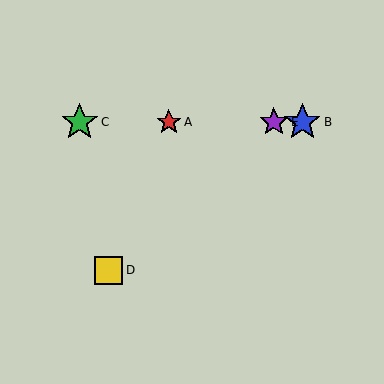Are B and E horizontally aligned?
Yes, both are at y≈122.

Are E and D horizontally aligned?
No, E is at y≈122 and D is at y≈270.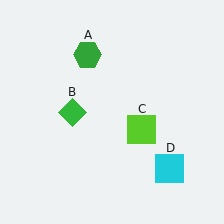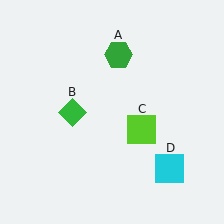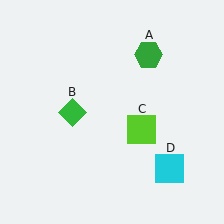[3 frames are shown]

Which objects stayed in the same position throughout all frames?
Green diamond (object B) and lime square (object C) and cyan square (object D) remained stationary.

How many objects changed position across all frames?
1 object changed position: green hexagon (object A).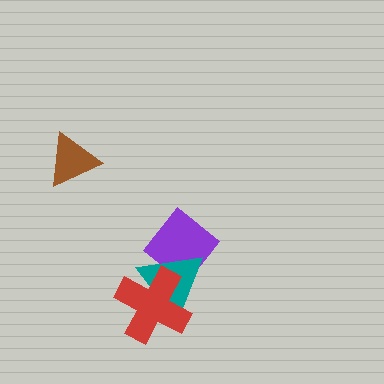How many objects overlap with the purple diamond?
2 objects overlap with the purple diamond.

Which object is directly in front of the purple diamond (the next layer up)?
The teal triangle is directly in front of the purple diamond.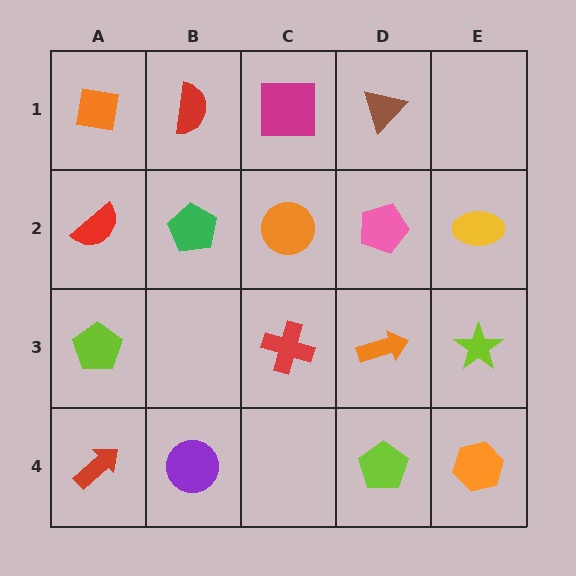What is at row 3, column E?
A lime star.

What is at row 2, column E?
A yellow ellipse.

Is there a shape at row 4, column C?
No, that cell is empty.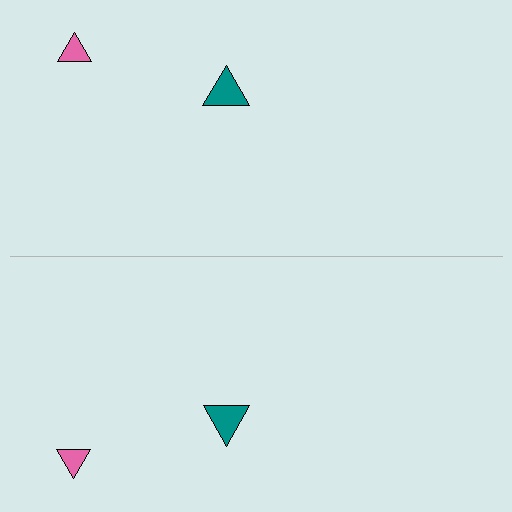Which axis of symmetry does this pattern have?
The pattern has a horizontal axis of symmetry running through the center of the image.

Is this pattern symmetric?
Yes, this pattern has bilateral (reflection) symmetry.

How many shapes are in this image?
There are 4 shapes in this image.